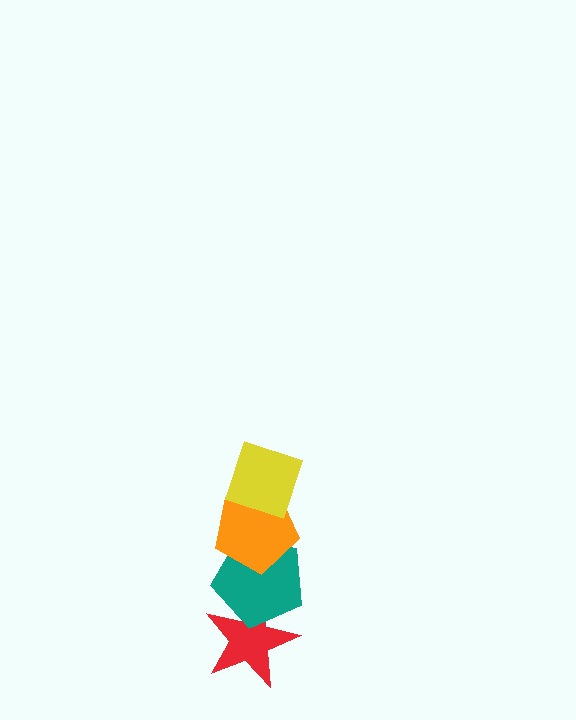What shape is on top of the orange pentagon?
The yellow diamond is on top of the orange pentagon.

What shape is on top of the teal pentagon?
The orange pentagon is on top of the teal pentagon.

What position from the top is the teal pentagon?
The teal pentagon is 3rd from the top.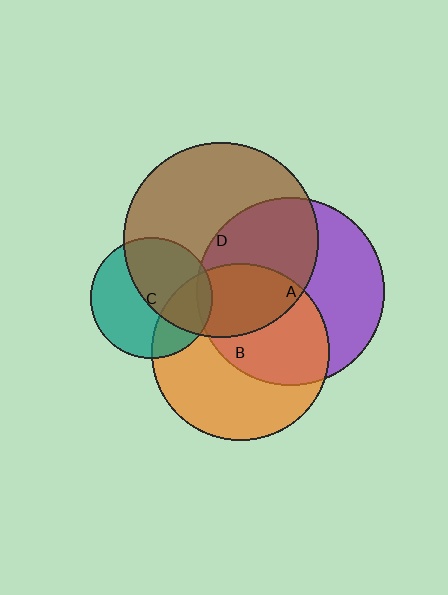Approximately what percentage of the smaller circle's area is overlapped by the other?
Approximately 45%.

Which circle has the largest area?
Circle D (brown).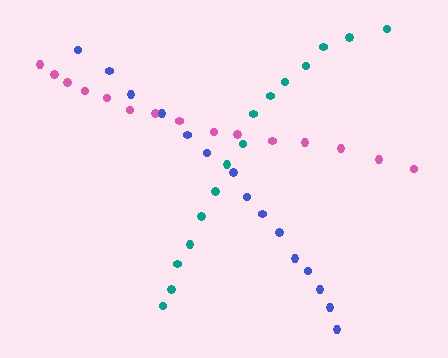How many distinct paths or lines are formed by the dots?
There are 3 distinct paths.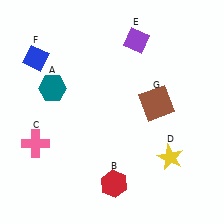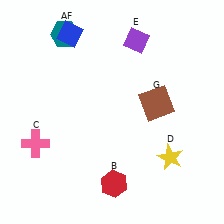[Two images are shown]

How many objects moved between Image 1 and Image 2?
2 objects moved between the two images.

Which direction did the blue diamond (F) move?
The blue diamond (F) moved right.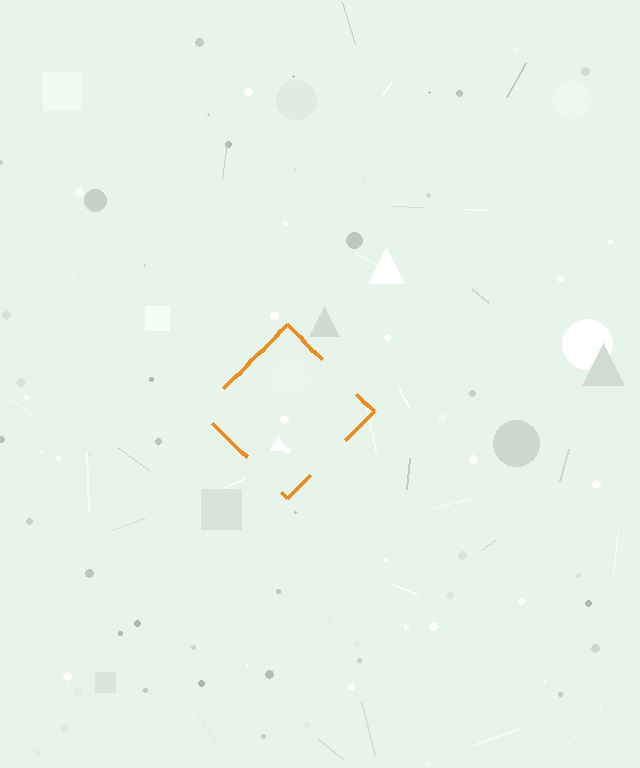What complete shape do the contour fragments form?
The contour fragments form a diamond.